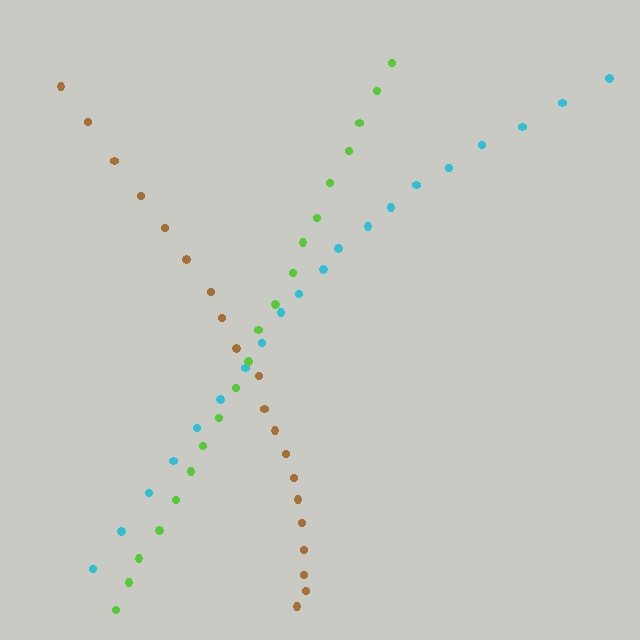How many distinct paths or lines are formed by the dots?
There are 3 distinct paths.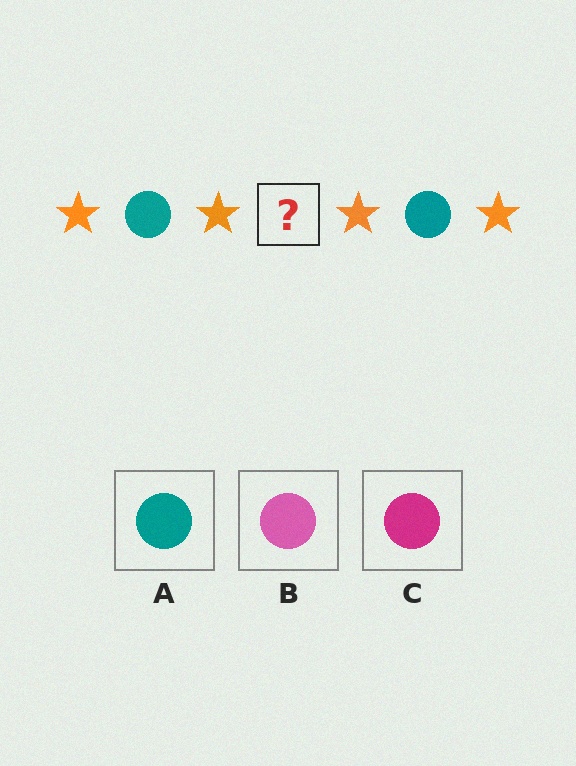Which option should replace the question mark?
Option A.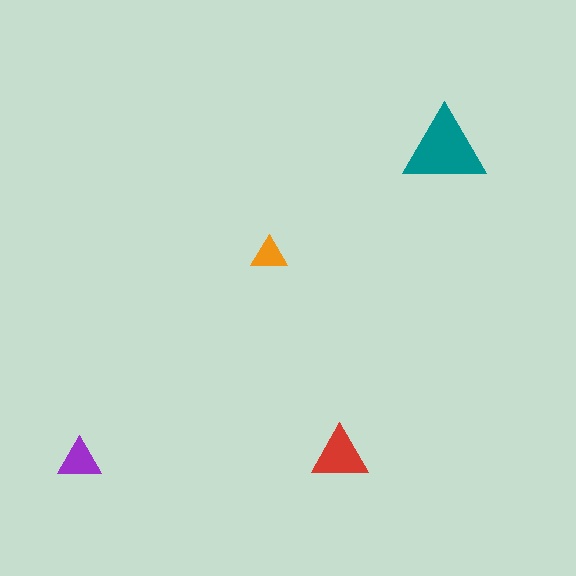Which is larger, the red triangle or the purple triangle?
The red one.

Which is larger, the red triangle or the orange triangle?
The red one.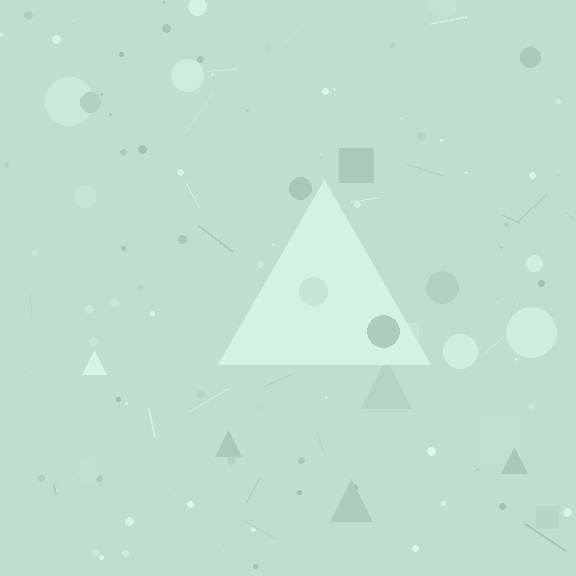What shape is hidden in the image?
A triangle is hidden in the image.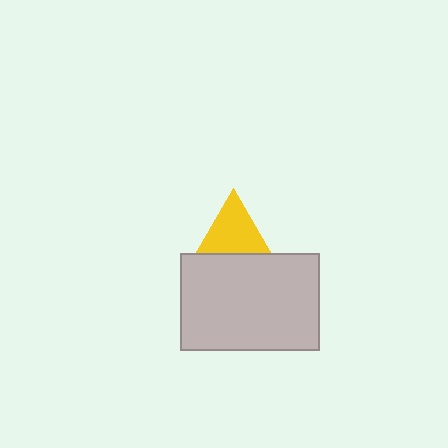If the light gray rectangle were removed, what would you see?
You would see the complete yellow triangle.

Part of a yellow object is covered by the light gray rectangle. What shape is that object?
It is a triangle.